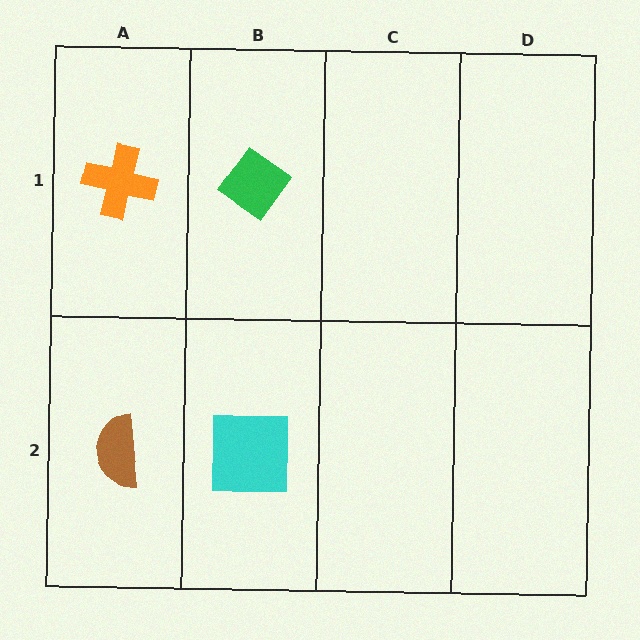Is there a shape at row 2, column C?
No, that cell is empty.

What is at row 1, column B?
A green diamond.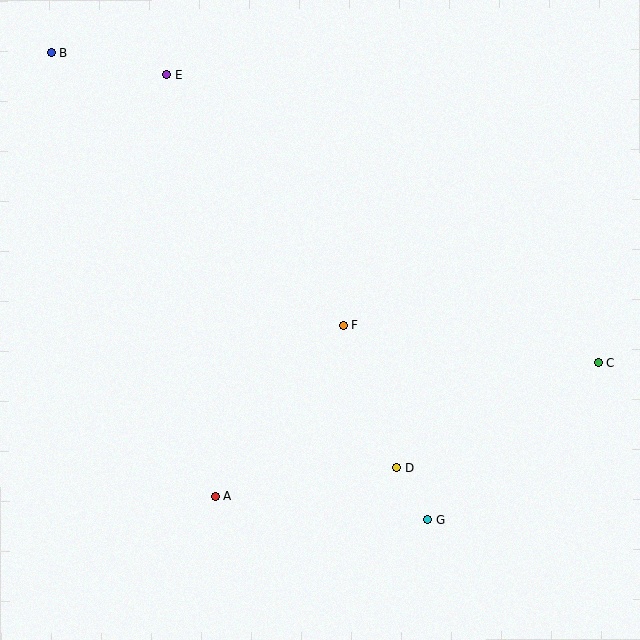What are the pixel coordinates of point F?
Point F is at (343, 325).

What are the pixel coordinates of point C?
Point C is at (599, 363).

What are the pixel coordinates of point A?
Point A is at (215, 496).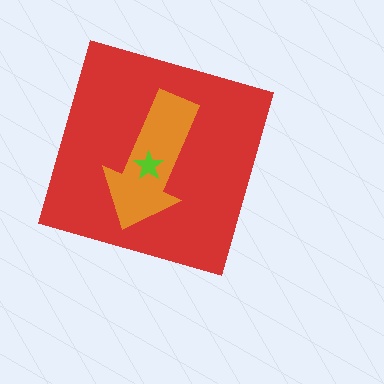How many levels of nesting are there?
3.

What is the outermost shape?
The red diamond.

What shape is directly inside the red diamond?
The orange arrow.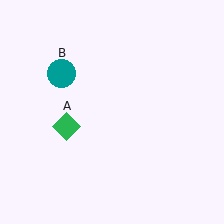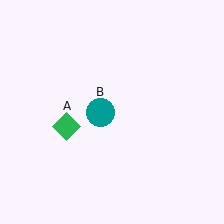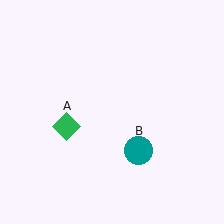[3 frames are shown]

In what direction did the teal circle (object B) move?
The teal circle (object B) moved down and to the right.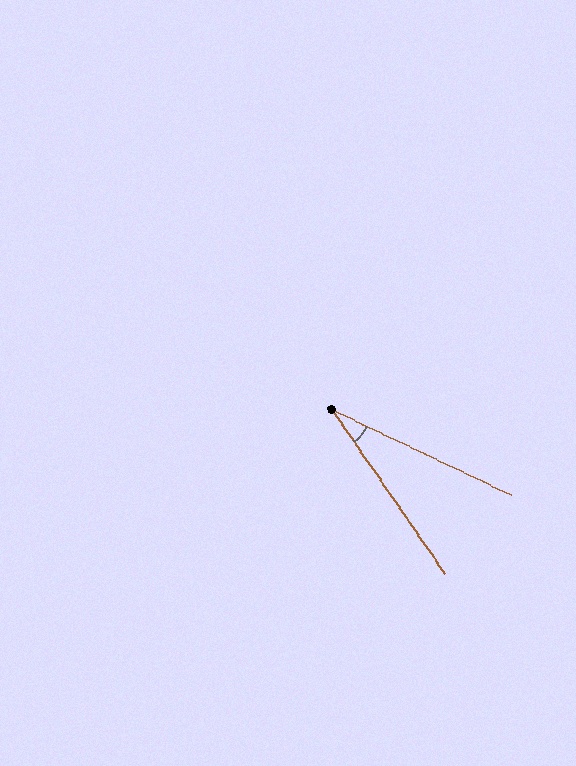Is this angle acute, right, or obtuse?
It is acute.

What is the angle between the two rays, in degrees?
Approximately 30 degrees.